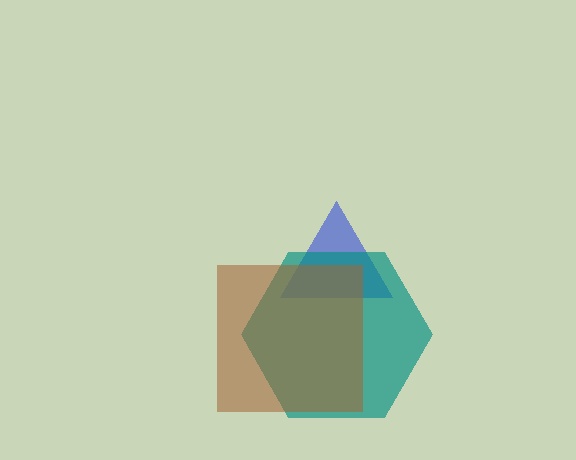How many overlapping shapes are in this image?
There are 3 overlapping shapes in the image.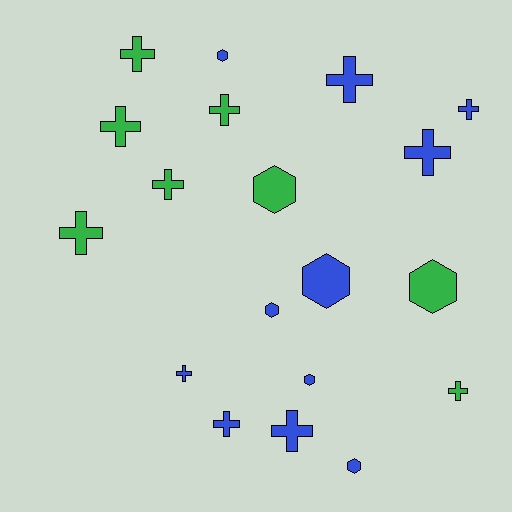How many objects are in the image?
There are 19 objects.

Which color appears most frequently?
Blue, with 11 objects.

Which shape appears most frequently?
Cross, with 12 objects.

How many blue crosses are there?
There are 6 blue crosses.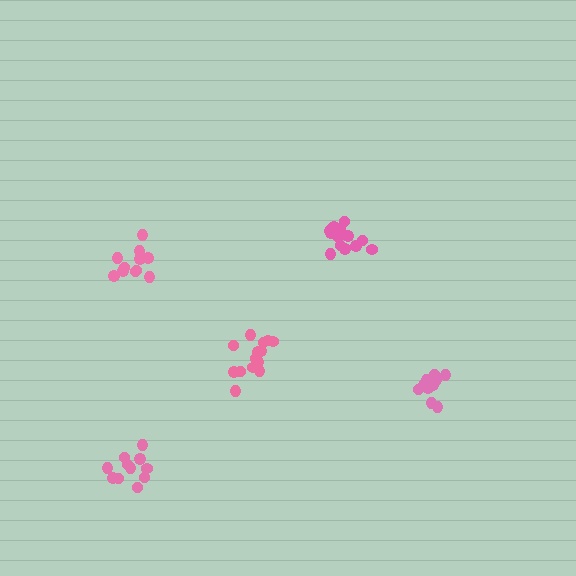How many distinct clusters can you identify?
There are 5 distinct clusters.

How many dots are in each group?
Group 1: 11 dots, Group 2: 14 dots, Group 3: 10 dots, Group 4: 11 dots, Group 5: 15 dots (61 total).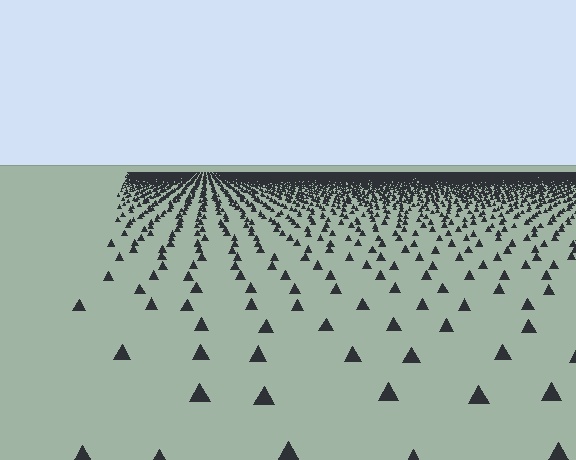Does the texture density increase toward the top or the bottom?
Density increases toward the top.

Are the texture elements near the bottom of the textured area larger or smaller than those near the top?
Larger. Near the bottom, elements are closer to the viewer and appear at a bigger on-screen size.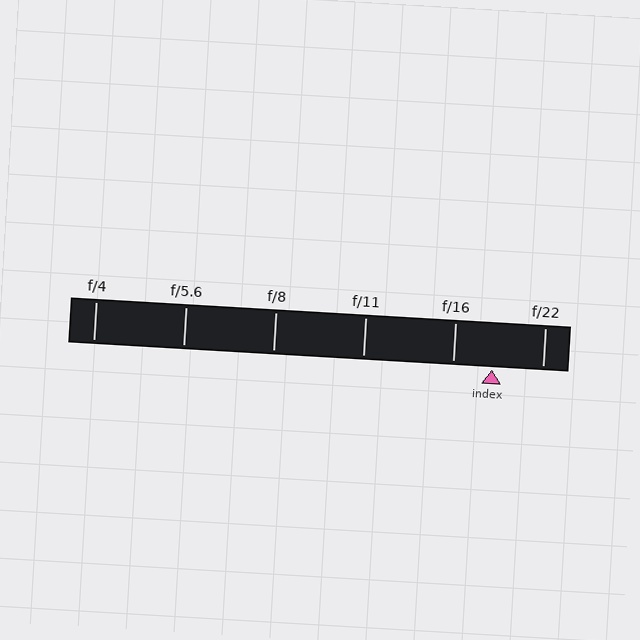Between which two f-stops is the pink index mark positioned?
The index mark is between f/16 and f/22.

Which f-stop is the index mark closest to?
The index mark is closest to f/16.